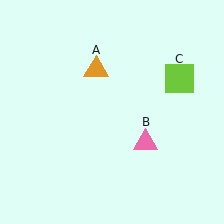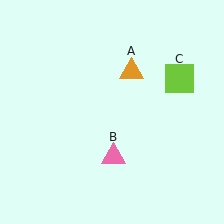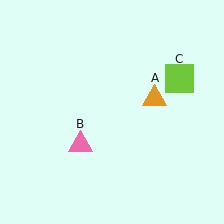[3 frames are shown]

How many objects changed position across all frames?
2 objects changed position: orange triangle (object A), pink triangle (object B).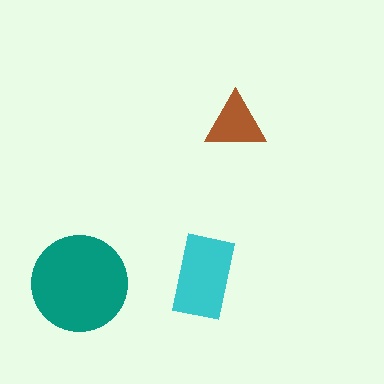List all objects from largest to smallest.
The teal circle, the cyan rectangle, the brown triangle.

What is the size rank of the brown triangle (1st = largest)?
3rd.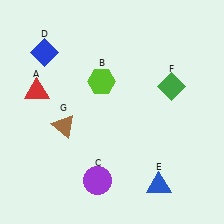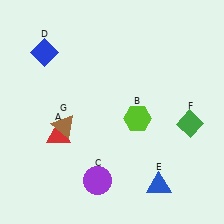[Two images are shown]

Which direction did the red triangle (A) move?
The red triangle (A) moved down.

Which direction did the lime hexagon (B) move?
The lime hexagon (B) moved down.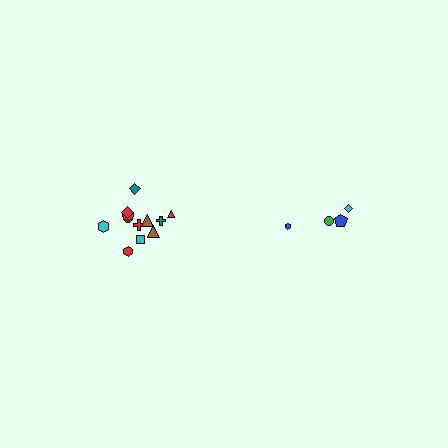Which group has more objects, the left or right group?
The left group.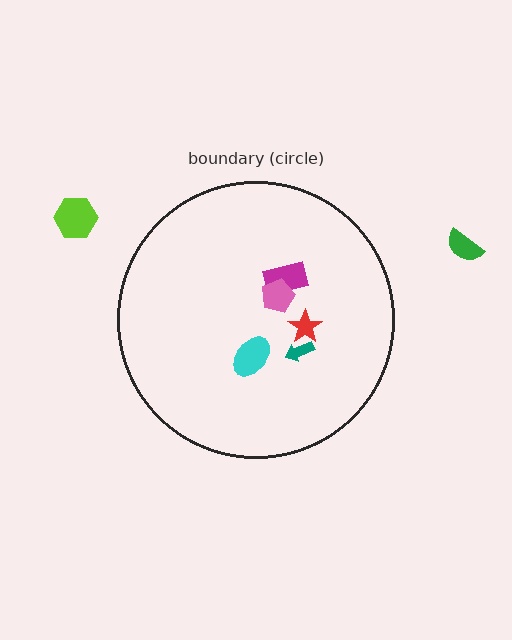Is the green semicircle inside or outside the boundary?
Outside.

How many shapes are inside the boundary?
5 inside, 2 outside.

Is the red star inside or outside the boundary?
Inside.